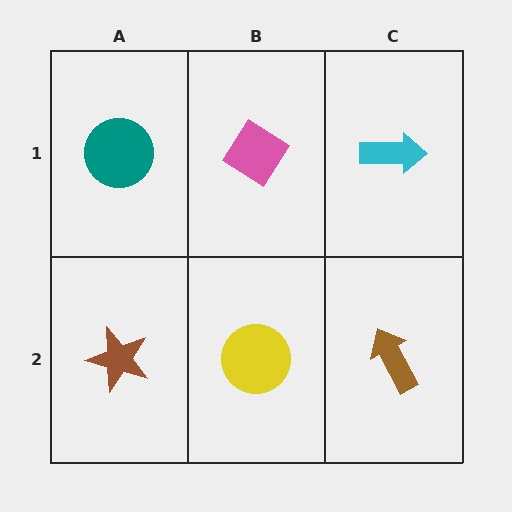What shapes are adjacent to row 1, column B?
A yellow circle (row 2, column B), a teal circle (row 1, column A), a cyan arrow (row 1, column C).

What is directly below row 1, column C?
A brown arrow.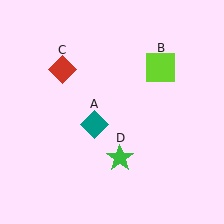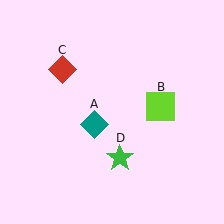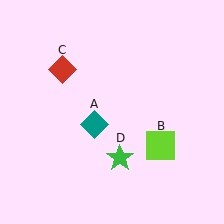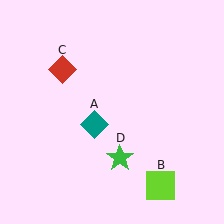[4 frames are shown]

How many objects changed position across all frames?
1 object changed position: lime square (object B).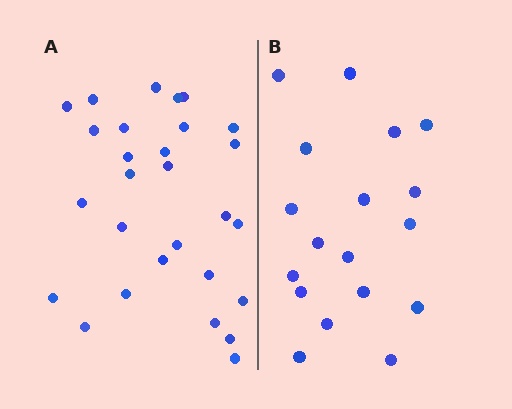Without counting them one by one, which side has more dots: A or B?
Region A (the left region) has more dots.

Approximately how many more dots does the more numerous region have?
Region A has roughly 10 or so more dots than region B.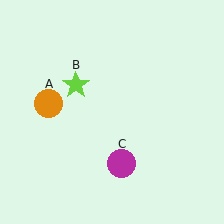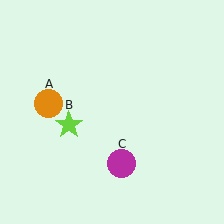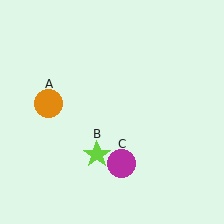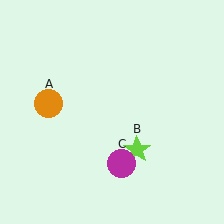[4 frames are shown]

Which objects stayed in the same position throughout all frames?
Orange circle (object A) and magenta circle (object C) remained stationary.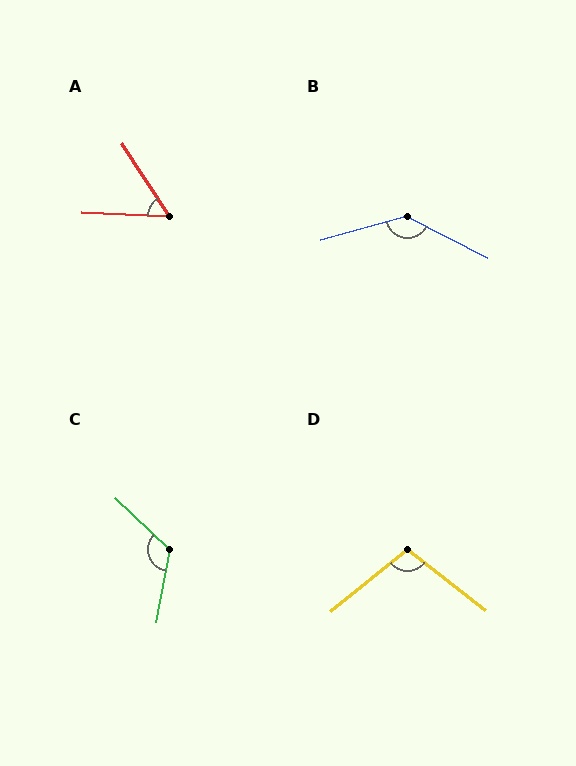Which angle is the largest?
B, at approximately 137 degrees.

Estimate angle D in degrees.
Approximately 103 degrees.